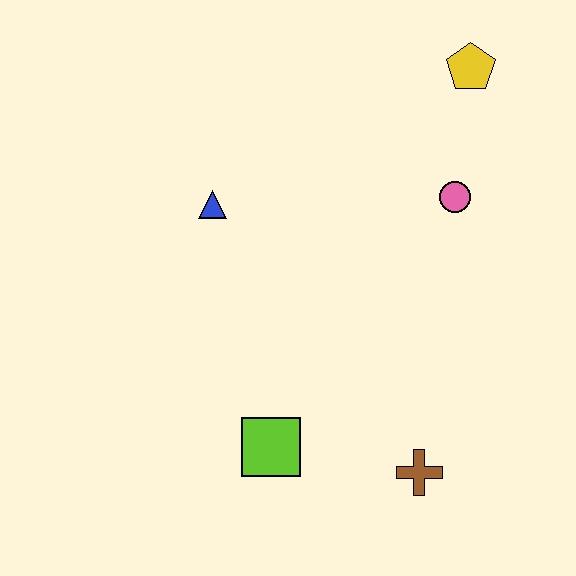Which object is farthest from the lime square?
The yellow pentagon is farthest from the lime square.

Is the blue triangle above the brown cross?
Yes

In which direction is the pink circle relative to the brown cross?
The pink circle is above the brown cross.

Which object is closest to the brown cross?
The lime square is closest to the brown cross.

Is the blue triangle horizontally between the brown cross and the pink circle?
No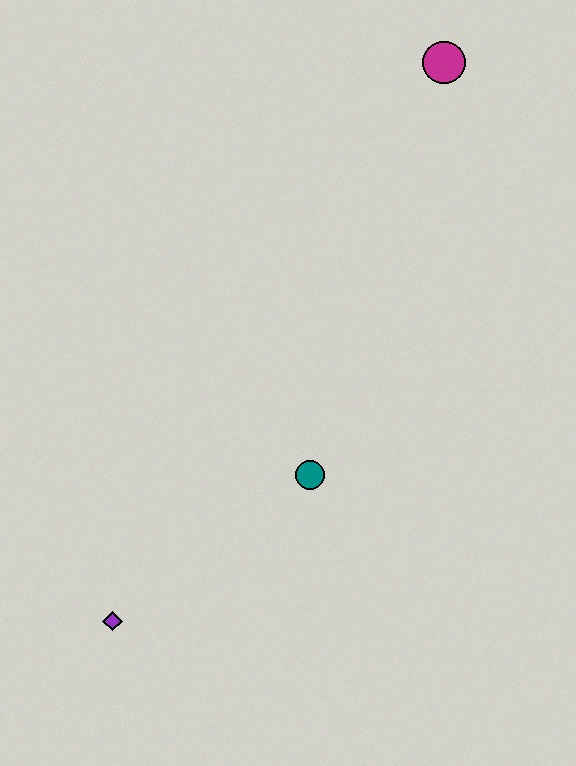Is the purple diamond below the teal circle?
Yes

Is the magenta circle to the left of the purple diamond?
No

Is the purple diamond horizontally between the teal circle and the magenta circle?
No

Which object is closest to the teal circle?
The purple diamond is closest to the teal circle.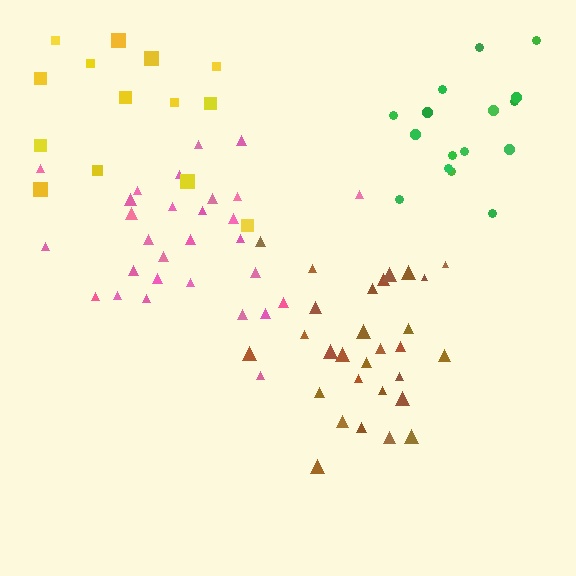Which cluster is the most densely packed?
Brown.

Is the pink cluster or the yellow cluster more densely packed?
Pink.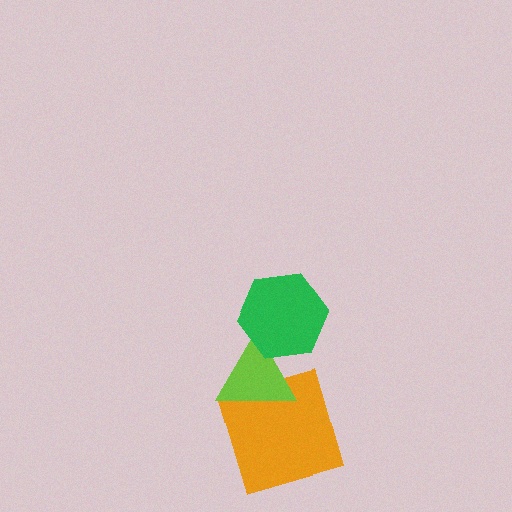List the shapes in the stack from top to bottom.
From top to bottom: the green hexagon, the lime triangle, the orange square.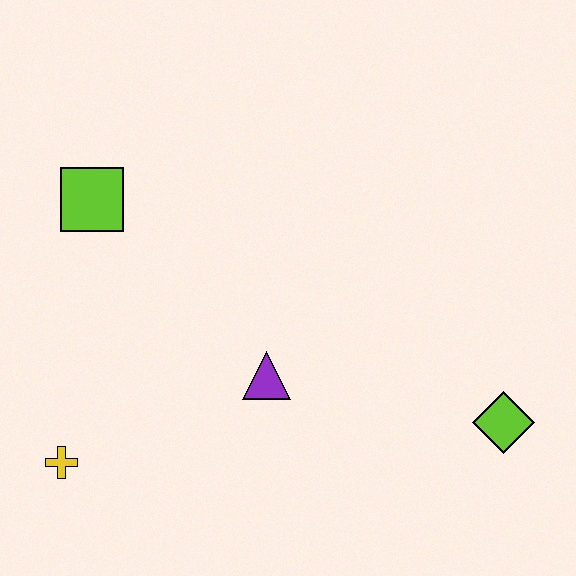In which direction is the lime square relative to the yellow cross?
The lime square is above the yellow cross.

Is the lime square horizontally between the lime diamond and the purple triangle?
No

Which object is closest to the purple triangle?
The yellow cross is closest to the purple triangle.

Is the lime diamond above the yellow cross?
Yes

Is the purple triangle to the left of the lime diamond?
Yes